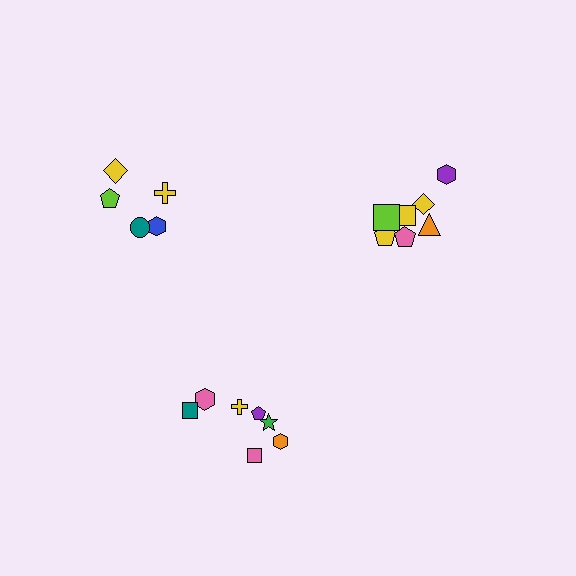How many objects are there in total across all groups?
There are 19 objects.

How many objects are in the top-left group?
There are 5 objects.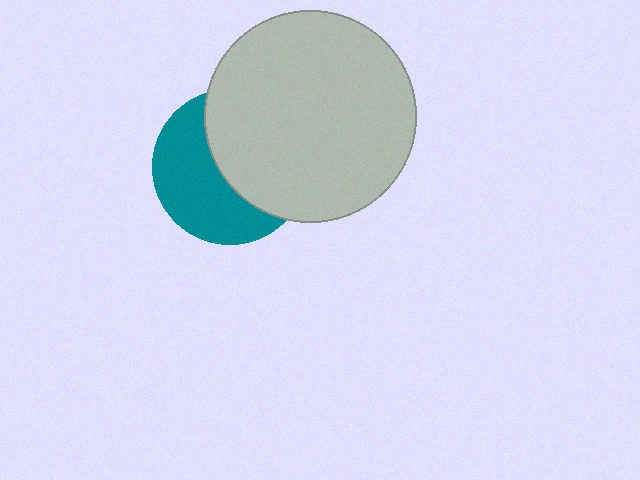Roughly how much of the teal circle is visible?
About half of it is visible (roughly 49%).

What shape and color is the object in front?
The object in front is a light gray circle.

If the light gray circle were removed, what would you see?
You would see the complete teal circle.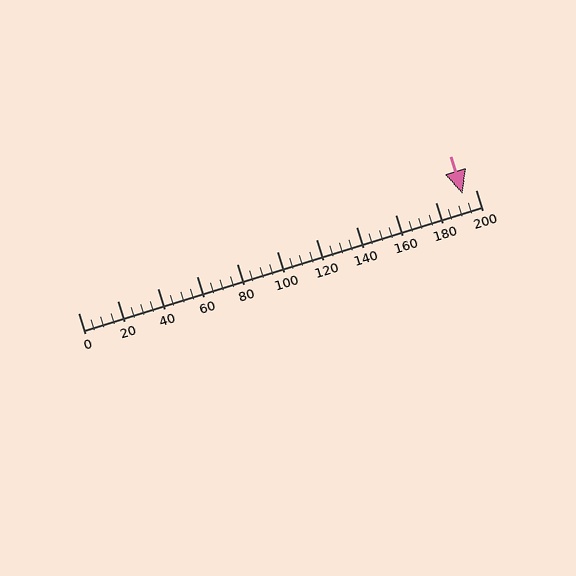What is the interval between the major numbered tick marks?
The major tick marks are spaced 20 units apart.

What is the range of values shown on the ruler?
The ruler shows values from 0 to 200.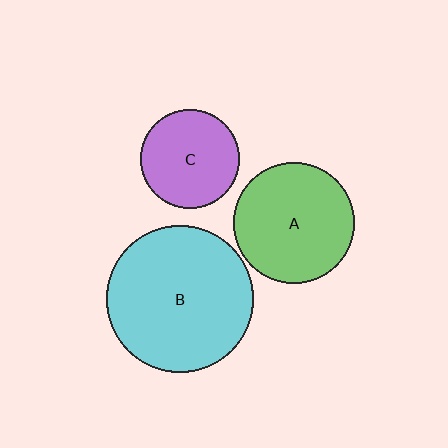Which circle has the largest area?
Circle B (cyan).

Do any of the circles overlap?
No, none of the circles overlap.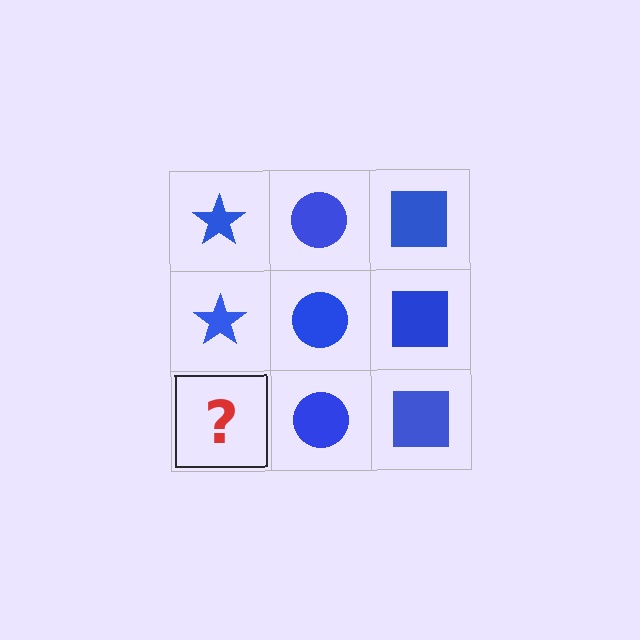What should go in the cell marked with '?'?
The missing cell should contain a blue star.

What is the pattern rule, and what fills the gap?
The rule is that each column has a consistent shape. The gap should be filled with a blue star.